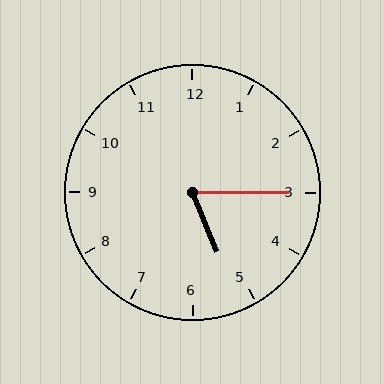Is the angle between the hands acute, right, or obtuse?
It is acute.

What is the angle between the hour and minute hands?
Approximately 68 degrees.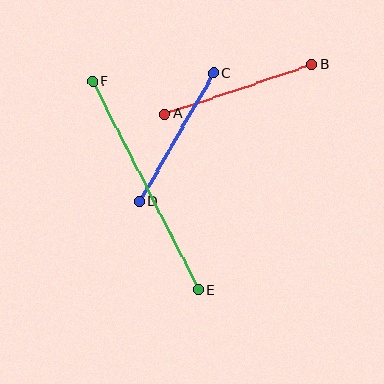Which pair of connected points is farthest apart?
Points E and F are farthest apart.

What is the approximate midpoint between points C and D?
The midpoint is at approximately (176, 137) pixels.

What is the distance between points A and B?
The distance is approximately 155 pixels.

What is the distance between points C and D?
The distance is approximately 148 pixels.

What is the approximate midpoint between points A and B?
The midpoint is at approximately (238, 89) pixels.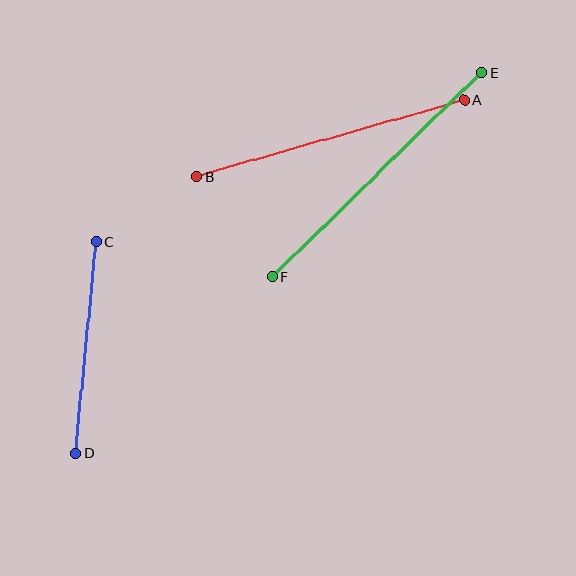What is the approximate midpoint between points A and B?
The midpoint is at approximately (330, 138) pixels.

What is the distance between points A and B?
The distance is approximately 279 pixels.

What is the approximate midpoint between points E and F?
The midpoint is at approximately (377, 174) pixels.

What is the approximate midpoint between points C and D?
The midpoint is at approximately (85, 348) pixels.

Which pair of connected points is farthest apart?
Points E and F are farthest apart.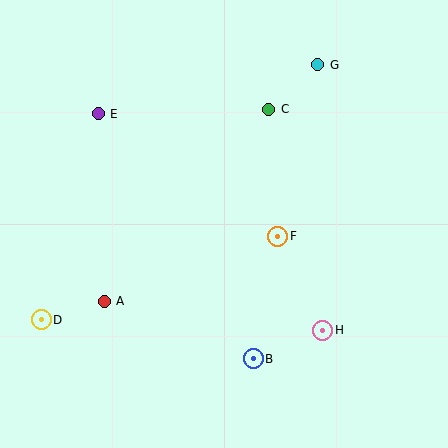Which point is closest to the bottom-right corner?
Point H is closest to the bottom-right corner.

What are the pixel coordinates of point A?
Point A is at (104, 301).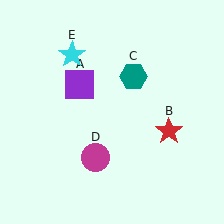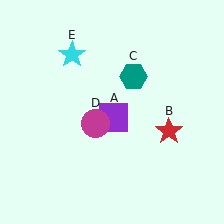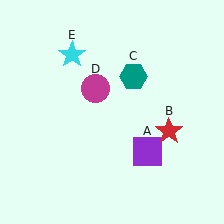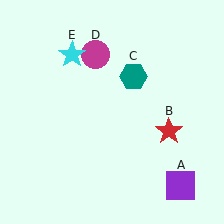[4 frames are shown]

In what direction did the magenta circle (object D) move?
The magenta circle (object D) moved up.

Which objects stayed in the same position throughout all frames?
Red star (object B) and teal hexagon (object C) and cyan star (object E) remained stationary.